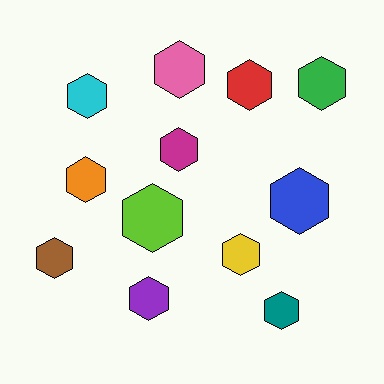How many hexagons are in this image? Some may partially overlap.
There are 12 hexagons.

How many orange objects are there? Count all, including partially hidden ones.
There is 1 orange object.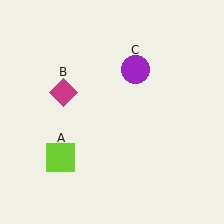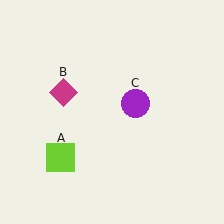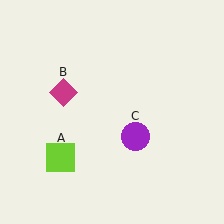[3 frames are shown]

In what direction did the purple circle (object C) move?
The purple circle (object C) moved down.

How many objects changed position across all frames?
1 object changed position: purple circle (object C).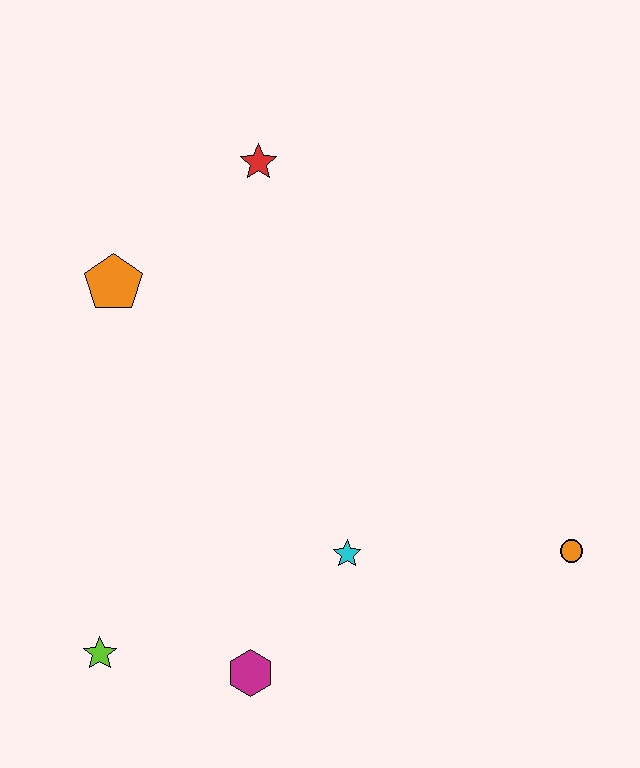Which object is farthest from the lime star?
The red star is farthest from the lime star.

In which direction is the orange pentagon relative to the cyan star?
The orange pentagon is above the cyan star.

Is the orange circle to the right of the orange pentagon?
Yes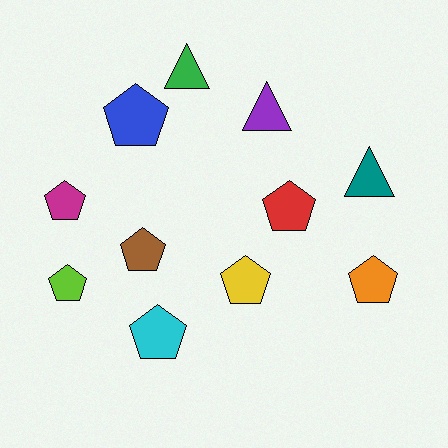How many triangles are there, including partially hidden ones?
There are 3 triangles.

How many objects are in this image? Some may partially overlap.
There are 11 objects.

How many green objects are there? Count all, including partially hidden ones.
There is 1 green object.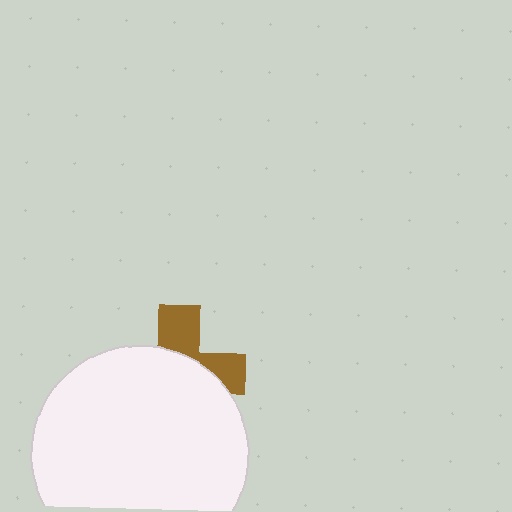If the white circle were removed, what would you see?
You would see the complete brown cross.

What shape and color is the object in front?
The object in front is a white circle.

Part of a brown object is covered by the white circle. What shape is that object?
It is a cross.